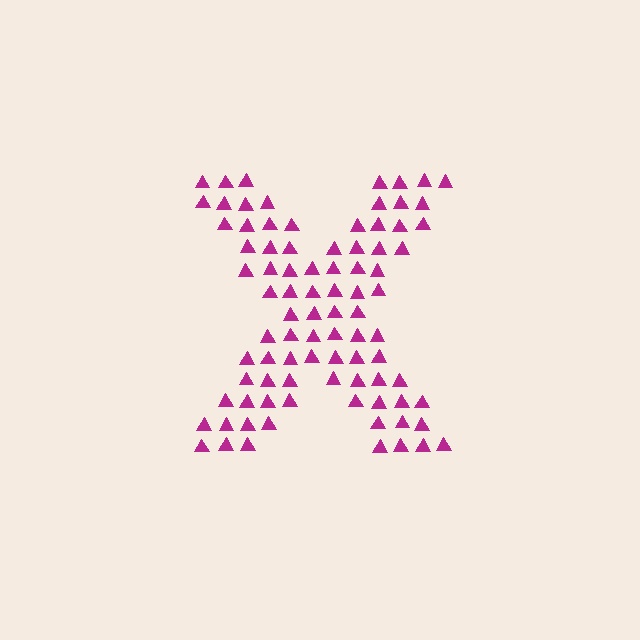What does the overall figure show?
The overall figure shows the letter X.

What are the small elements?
The small elements are triangles.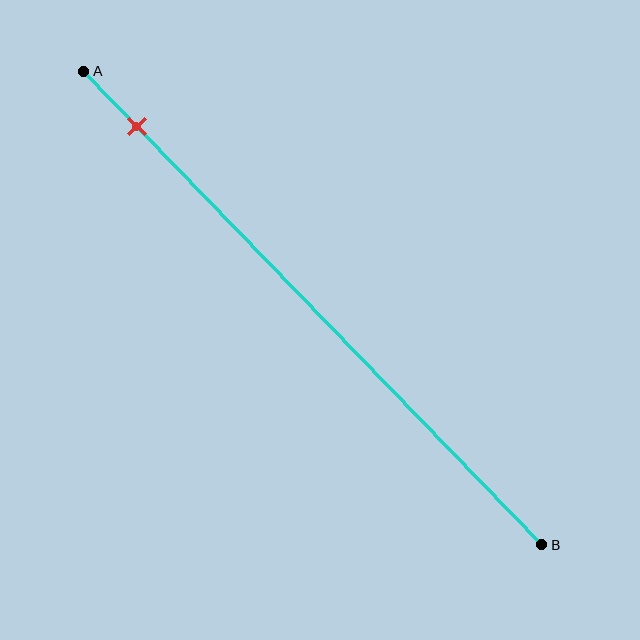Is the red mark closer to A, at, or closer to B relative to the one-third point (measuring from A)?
The red mark is closer to point A than the one-third point of segment AB.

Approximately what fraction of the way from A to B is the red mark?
The red mark is approximately 10% of the way from A to B.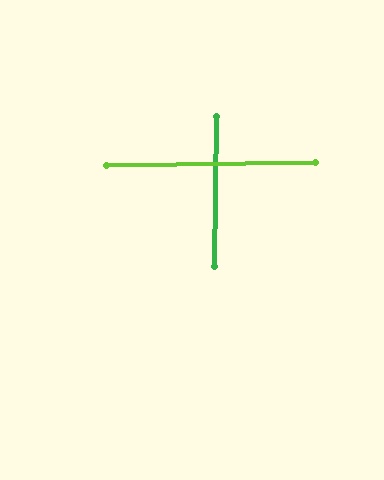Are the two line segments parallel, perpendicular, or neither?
Perpendicular — they meet at approximately 89°.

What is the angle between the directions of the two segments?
Approximately 89 degrees.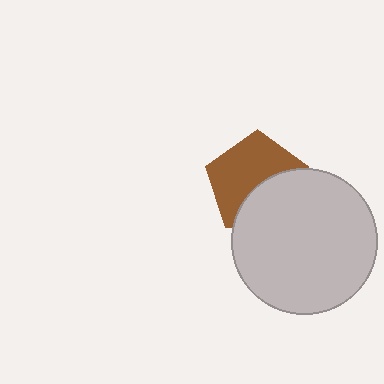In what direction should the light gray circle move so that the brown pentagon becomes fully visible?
The light gray circle should move down. That is the shortest direction to clear the overlap and leave the brown pentagon fully visible.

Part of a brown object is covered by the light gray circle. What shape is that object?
It is a pentagon.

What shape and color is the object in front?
The object in front is a light gray circle.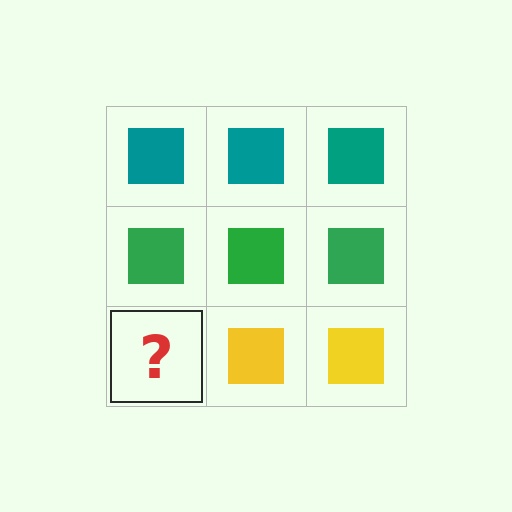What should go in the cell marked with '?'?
The missing cell should contain a yellow square.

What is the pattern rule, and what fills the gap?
The rule is that each row has a consistent color. The gap should be filled with a yellow square.